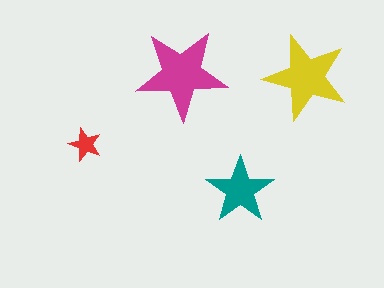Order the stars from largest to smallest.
the magenta one, the yellow one, the teal one, the red one.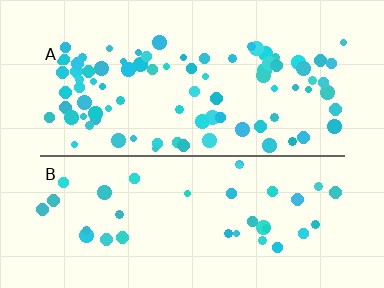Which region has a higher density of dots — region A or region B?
A (the top).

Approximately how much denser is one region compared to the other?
Approximately 2.4× — region A over region B.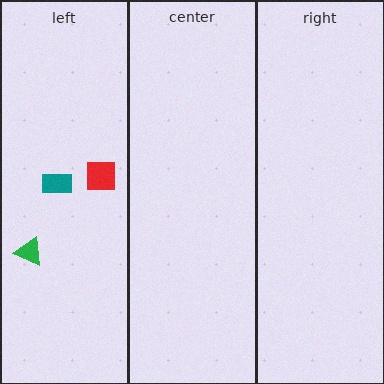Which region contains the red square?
The left region.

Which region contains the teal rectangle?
The left region.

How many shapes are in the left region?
3.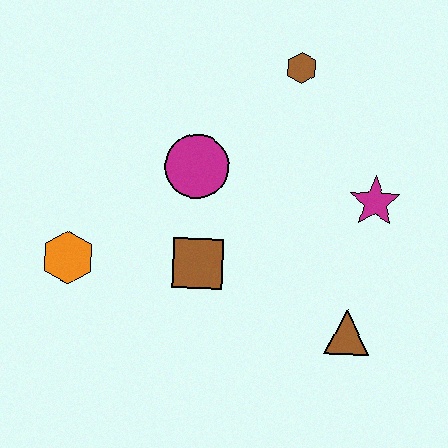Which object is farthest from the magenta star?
The orange hexagon is farthest from the magenta star.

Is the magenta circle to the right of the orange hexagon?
Yes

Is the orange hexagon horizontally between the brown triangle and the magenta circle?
No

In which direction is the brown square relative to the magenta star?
The brown square is to the left of the magenta star.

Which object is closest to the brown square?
The magenta circle is closest to the brown square.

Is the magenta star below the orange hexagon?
No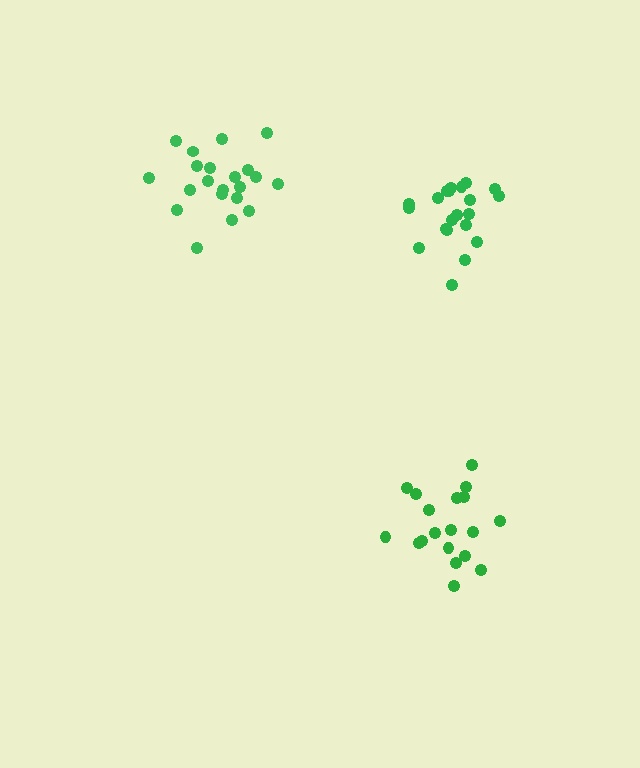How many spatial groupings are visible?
There are 3 spatial groupings.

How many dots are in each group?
Group 1: 19 dots, Group 2: 21 dots, Group 3: 21 dots (61 total).